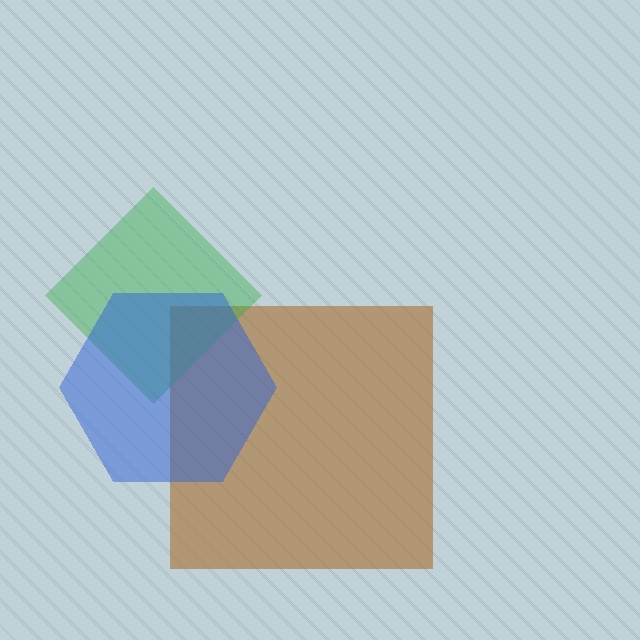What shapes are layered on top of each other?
The layered shapes are: a brown square, a green diamond, a blue hexagon.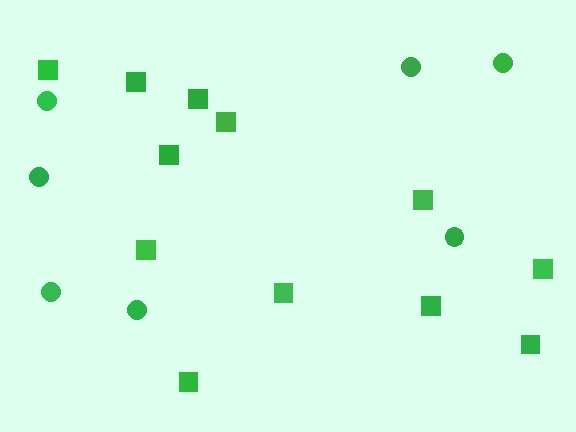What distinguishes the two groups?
There are 2 groups: one group of circles (7) and one group of squares (12).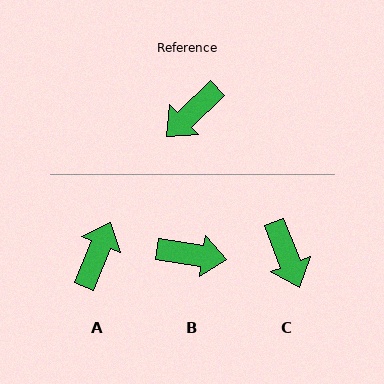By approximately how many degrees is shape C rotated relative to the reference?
Approximately 68 degrees counter-clockwise.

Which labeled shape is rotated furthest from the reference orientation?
A, about 156 degrees away.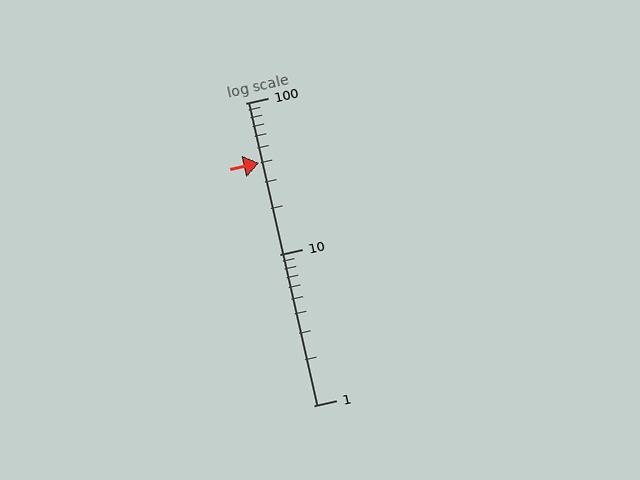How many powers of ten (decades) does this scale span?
The scale spans 2 decades, from 1 to 100.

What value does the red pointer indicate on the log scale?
The pointer indicates approximately 40.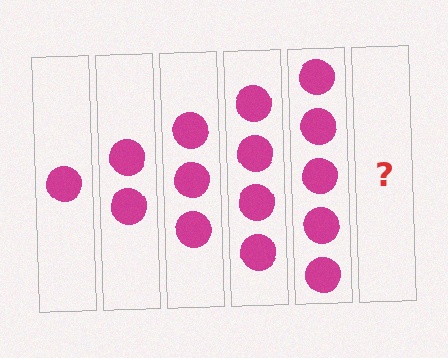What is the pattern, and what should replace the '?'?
The pattern is that each step adds one more circle. The '?' should be 6 circles.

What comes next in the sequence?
The next element should be 6 circles.